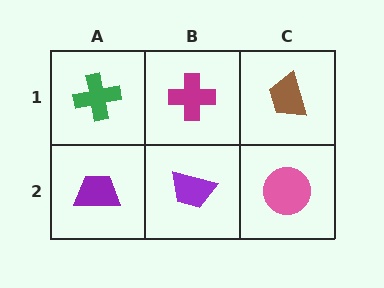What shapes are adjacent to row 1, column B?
A purple trapezoid (row 2, column B), a green cross (row 1, column A), a brown trapezoid (row 1, column C).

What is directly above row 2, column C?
A brown trapezoid.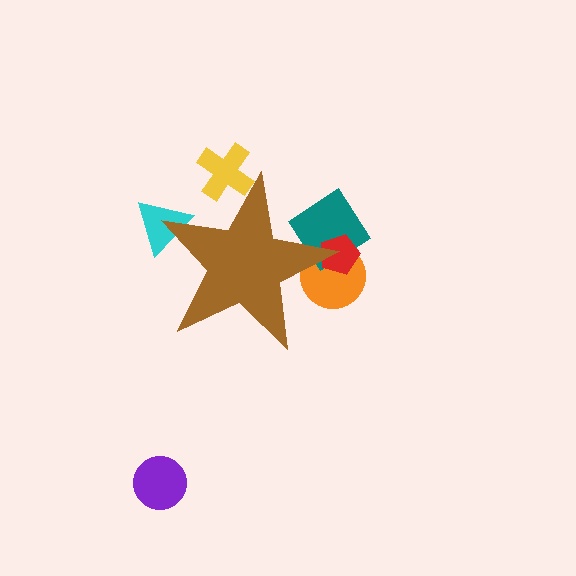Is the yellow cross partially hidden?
Yes, the yellow cross is partially hidden behind the brown star.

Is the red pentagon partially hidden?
Yes, the red pentagon is partially hidden behind the brown star.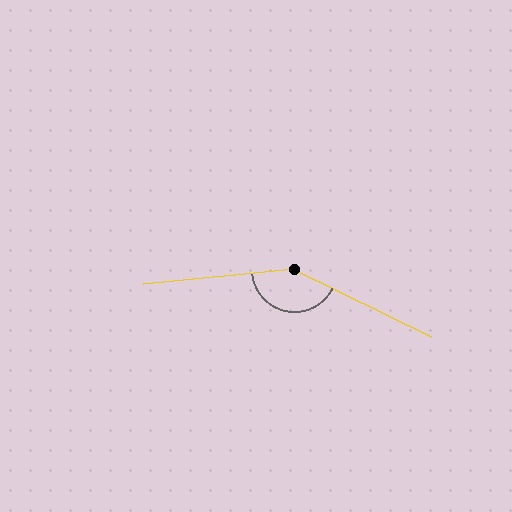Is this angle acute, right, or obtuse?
It is obtuse.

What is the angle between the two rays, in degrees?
Approximately 148 degrees.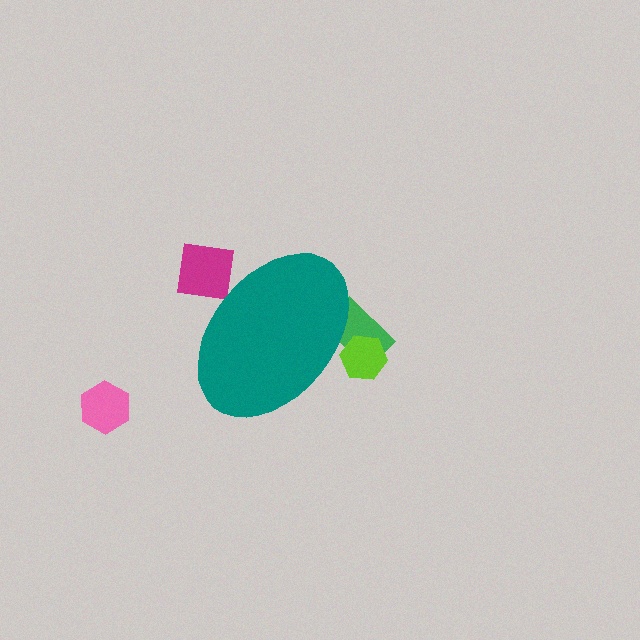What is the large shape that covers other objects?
A teal ellipse.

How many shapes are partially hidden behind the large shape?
3 shapes are partially hidden.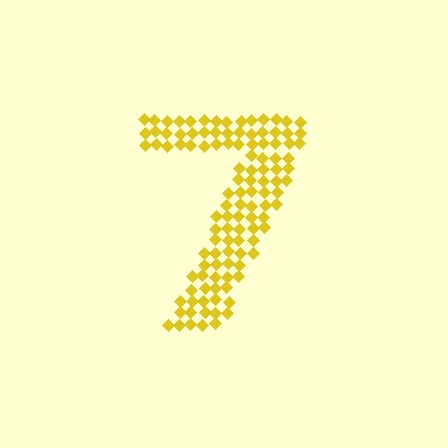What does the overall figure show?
The overall figure shows the digit 7.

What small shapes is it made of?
It is made of small diamonds.